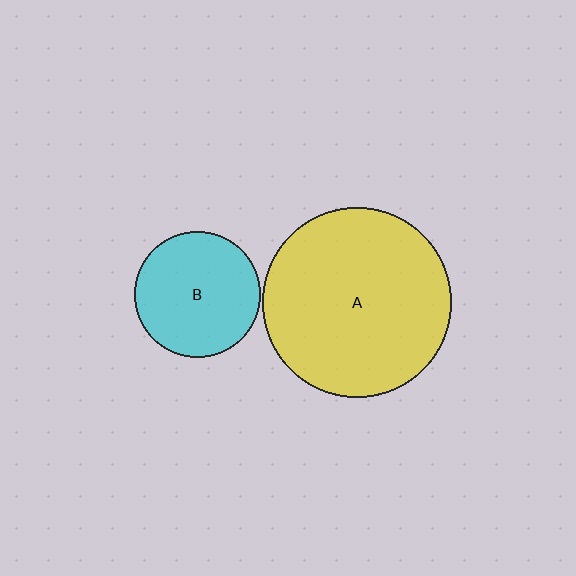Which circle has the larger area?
Circle A (yellow).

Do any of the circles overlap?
No, none of the circles overlap.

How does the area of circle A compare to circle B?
Approximately 2.2 times.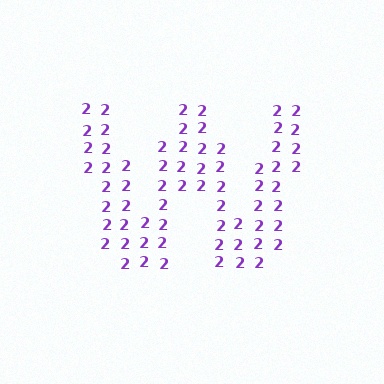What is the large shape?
The large shape is the letter W.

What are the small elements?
The small elements are digit 2's.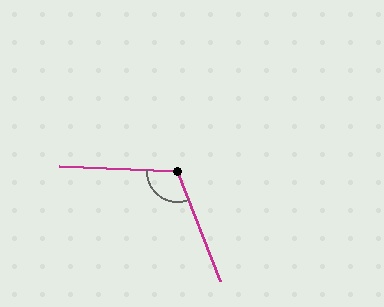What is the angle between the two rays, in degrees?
Approximately 114 degrees.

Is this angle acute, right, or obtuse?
It is obtuse.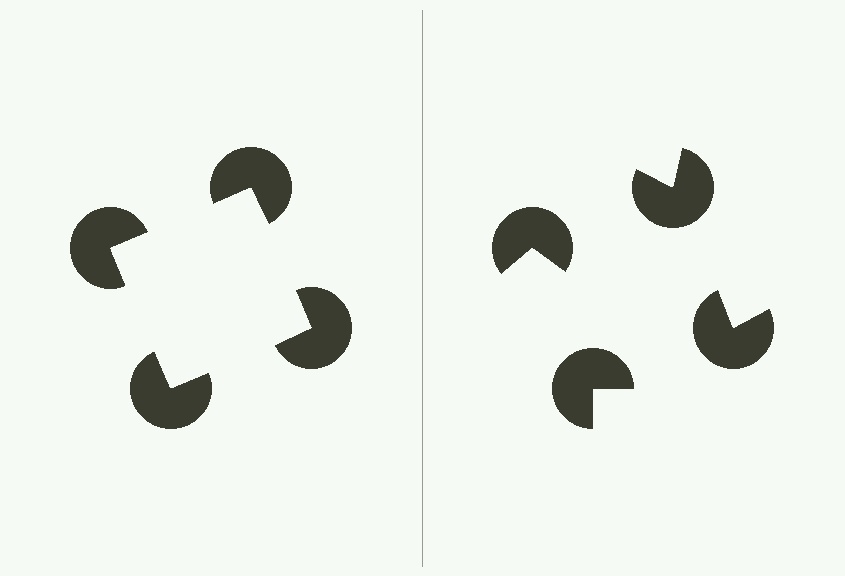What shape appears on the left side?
An illusory square.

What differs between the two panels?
The pac-man discs are positioned identically on both sides; only the wedge orientations differ. On the left they align to a square; on the right they are misaligned.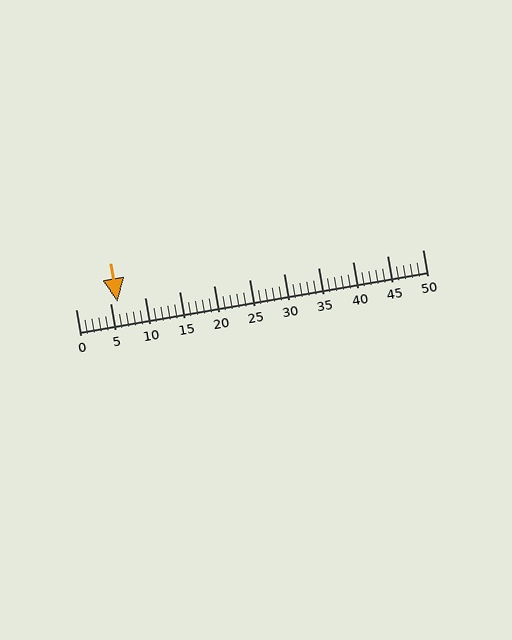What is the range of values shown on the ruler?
The ruler shows values from 0 to 50.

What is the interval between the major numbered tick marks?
The major tick marks are spaced 5 units apart.